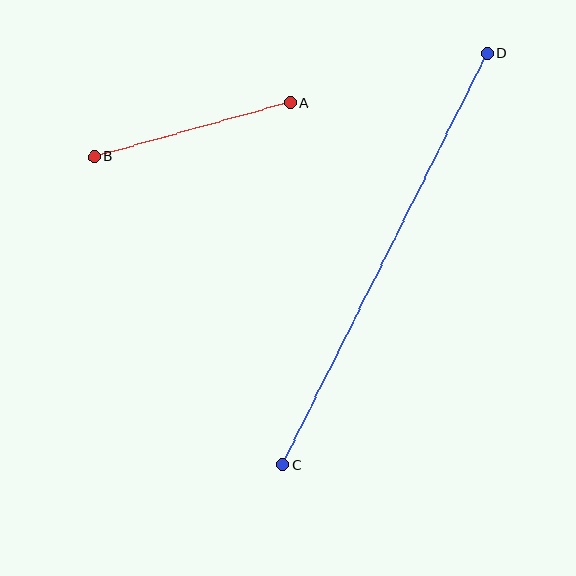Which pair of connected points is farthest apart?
Points C and D are farthest apart.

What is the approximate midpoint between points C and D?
The midpoint is at approximately (385, 259) pixels.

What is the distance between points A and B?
The distance is approximately 203 pixels.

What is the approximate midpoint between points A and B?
The midpoint is at approximately (192, 130) pixels.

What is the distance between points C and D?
The distance is approximately 459 pixels.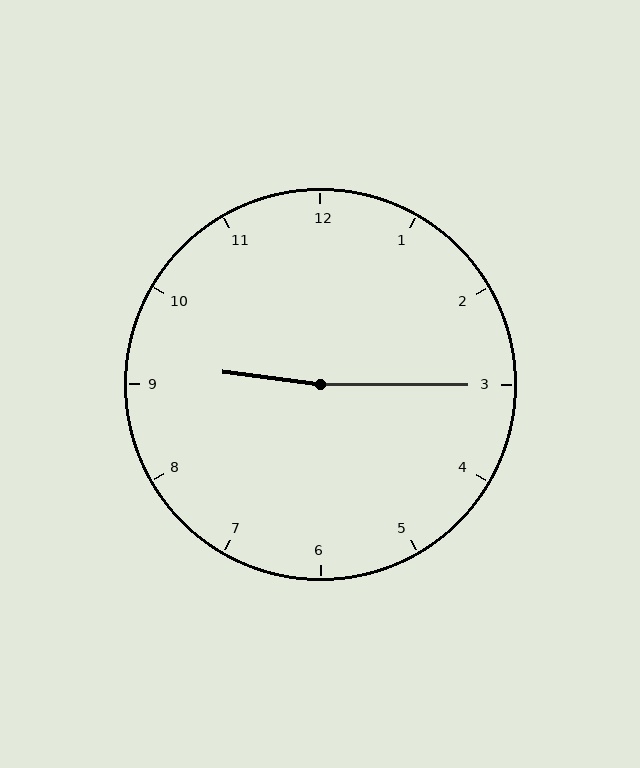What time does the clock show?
9:15.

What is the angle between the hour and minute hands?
Approximately 172 degrees.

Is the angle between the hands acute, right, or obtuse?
It is obtuse.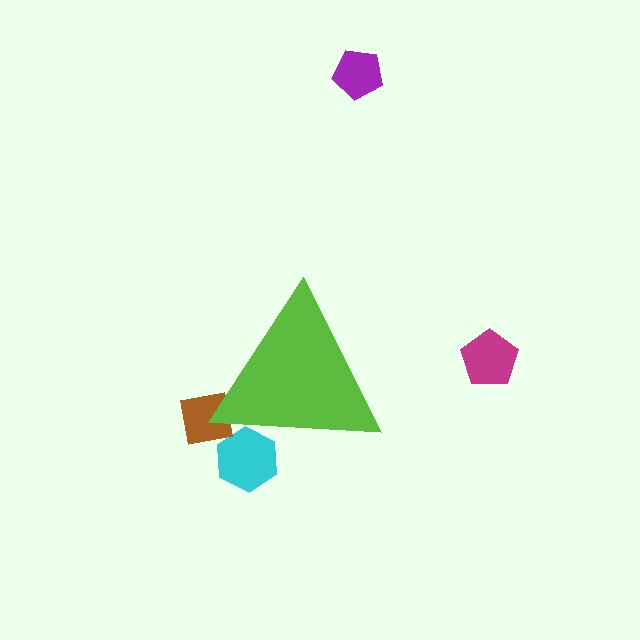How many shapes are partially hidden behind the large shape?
2 shapes are partially hidden.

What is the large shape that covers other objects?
A lime triangle.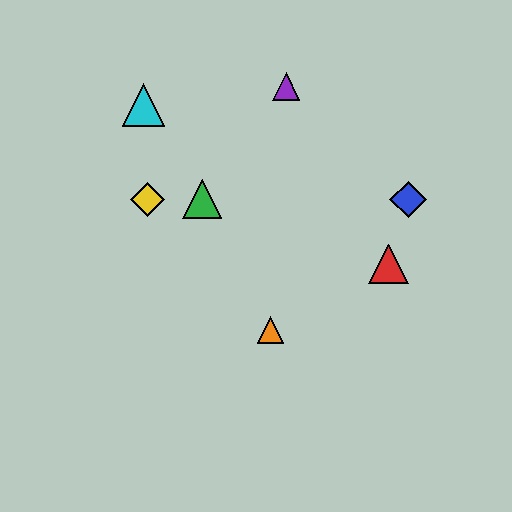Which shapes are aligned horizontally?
The blue diamond, the green triangle, the yellow diamond are aligned horizontally.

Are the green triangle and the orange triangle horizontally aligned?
No, the green triangle is at y≈199 and the orange triangle is at y≈330.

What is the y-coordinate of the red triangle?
The red triangle is at y≈264.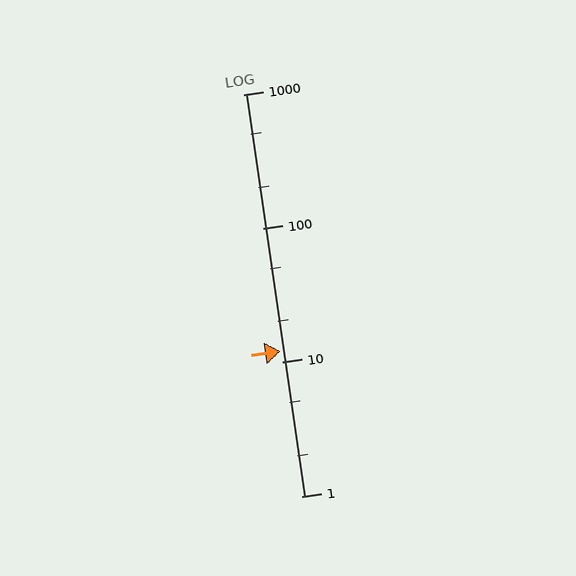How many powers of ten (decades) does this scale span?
The scale spans 3 decades, from 1 to 1000.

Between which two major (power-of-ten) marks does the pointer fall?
The pointer is between 10 and 100.